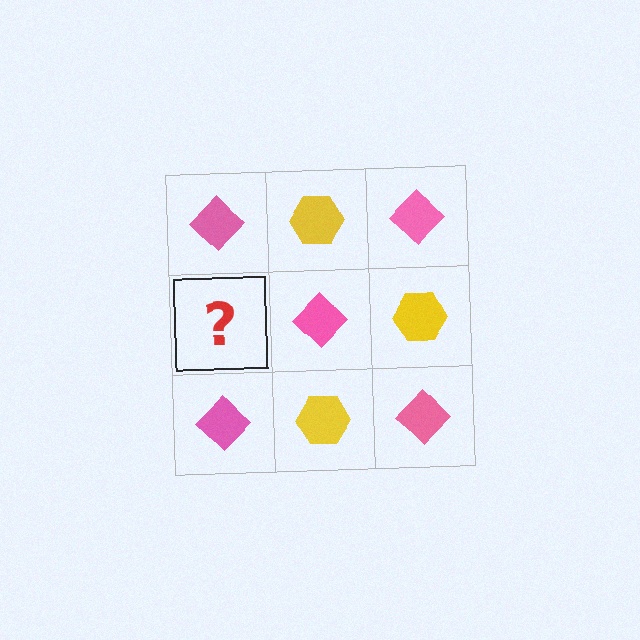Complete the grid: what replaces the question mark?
The question mark should be replaced with a yellow hexagon.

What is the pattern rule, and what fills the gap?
The rule is that it alternates pink diamond and yellow hexagon in a checkerboard pattern. The gap should be filled with a yellow hexagon.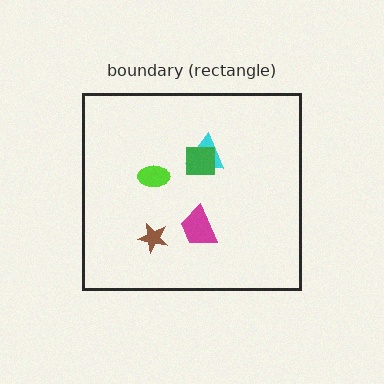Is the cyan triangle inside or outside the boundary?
Inside.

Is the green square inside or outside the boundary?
Inside.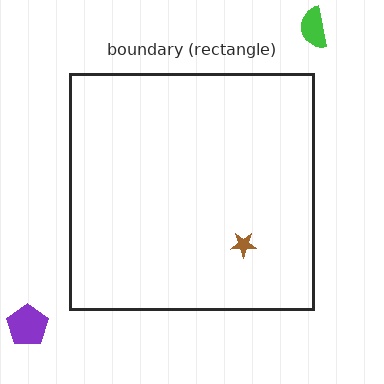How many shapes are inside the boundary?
1 inside, 2 outside.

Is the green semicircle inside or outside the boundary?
Outside.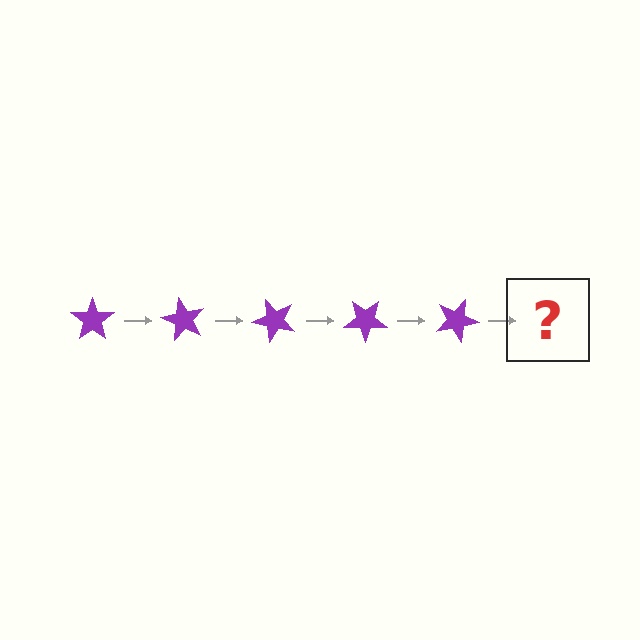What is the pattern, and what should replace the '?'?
The pattern is that the star rotates 60 degrees each step. The '?' should be a purple star rotated 300 degrees.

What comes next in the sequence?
The next element should be a purple star rotated 300 degrees.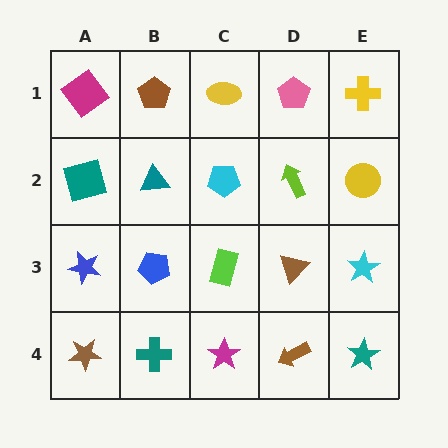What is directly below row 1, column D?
A lime arrow.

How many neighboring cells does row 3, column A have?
3.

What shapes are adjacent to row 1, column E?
A yellow circle (row 2, column E), a pink pentagon (row 1, column D).